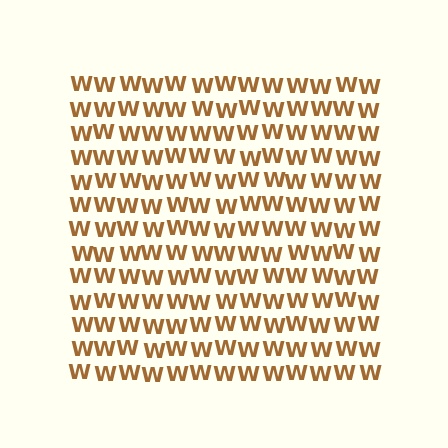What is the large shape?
The large shape is a square.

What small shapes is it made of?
It is made of small letter W's.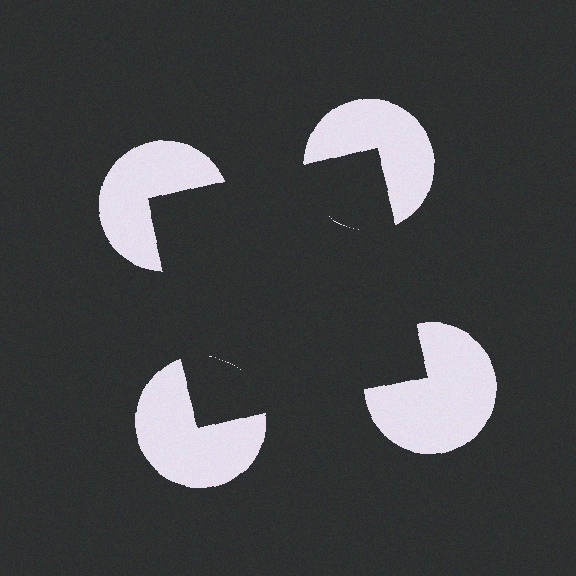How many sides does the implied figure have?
4 sides.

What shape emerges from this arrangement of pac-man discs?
An illusory square — its edges are inferred from the aligned wedge cuts in the pac-man discs, not physically drawn.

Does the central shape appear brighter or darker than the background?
It typically appears slightly darker than the background, even though no actual brightness change is drawn.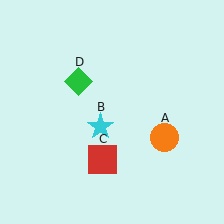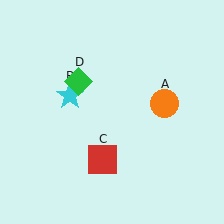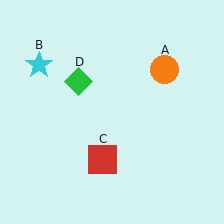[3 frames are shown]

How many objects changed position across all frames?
2 objects changed position: orange circle (object A), cyan star (object B).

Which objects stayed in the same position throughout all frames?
Red square (object C) and green diamond (object D) remained stationary.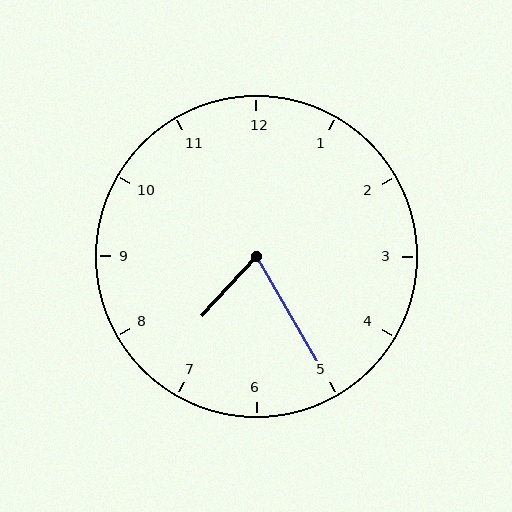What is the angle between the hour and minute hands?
Approximately 72 degrees.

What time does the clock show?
7:25.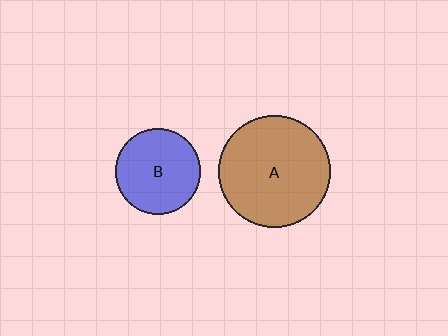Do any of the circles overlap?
No, none of the circles overlap.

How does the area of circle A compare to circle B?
Approximately 1.7 times.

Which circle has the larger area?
Circle A (brown).